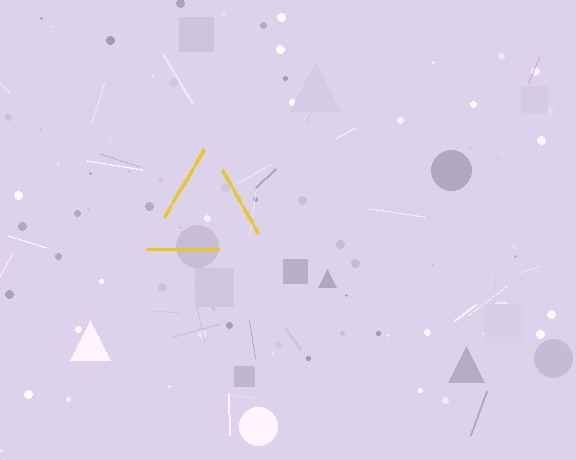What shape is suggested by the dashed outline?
The dashed outline suggests a triangle.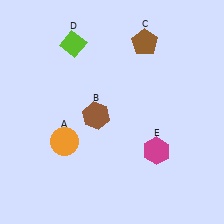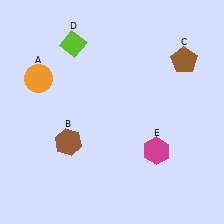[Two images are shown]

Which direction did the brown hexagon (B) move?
The brown hexagon (B) moved left.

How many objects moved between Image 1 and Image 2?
3 objects moved between the two images.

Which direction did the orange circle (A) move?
The orange circle (A) moved up.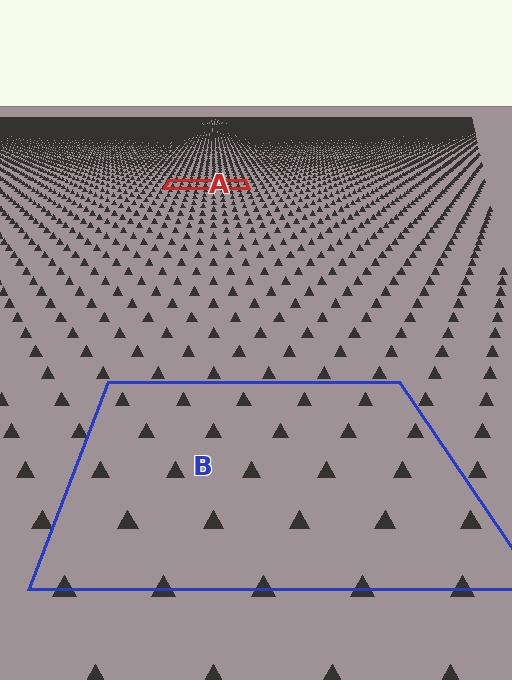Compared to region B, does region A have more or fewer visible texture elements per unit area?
Region A has more texture elements per unit area — they are packed more densely because it is farther away.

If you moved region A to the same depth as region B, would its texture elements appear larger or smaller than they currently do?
They would appear larger. At a closer depth, the same texture elements are projected at a bigger on-screen size.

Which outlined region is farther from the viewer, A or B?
Region A is farther from the viewer — the texture elements inside it appear smaller and more densely packed.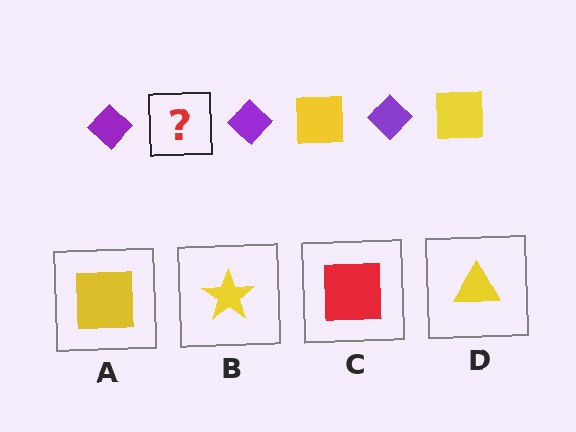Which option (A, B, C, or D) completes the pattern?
A.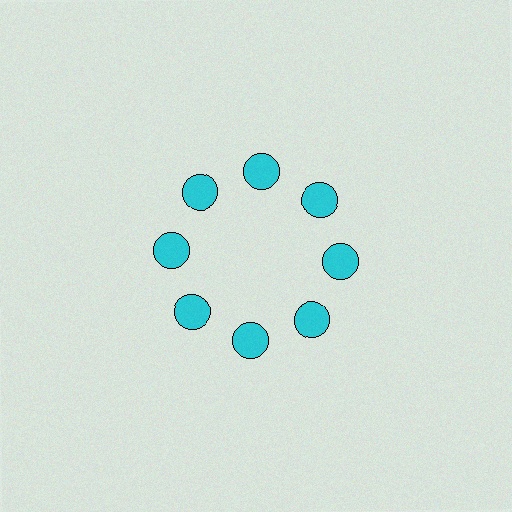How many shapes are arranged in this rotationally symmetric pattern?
There are 8 shapes, arranged in 8 groups of 1.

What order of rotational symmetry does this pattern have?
This pattern has 8-fold rotational symmetry.